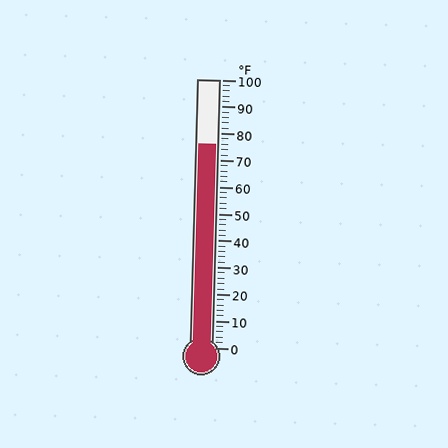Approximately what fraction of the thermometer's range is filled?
The thermometer is filled to approximately 75% of its range.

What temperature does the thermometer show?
The thermometer shows approximately 76°F.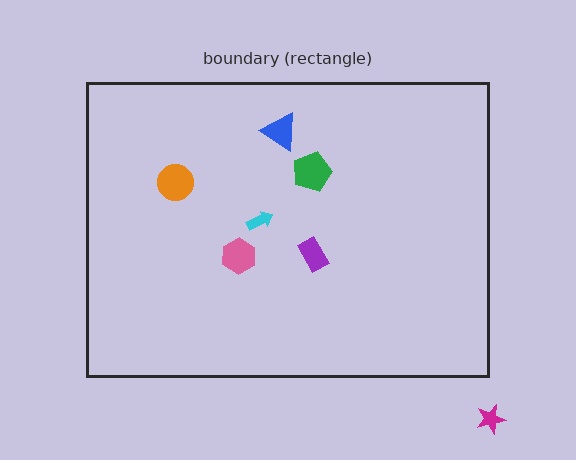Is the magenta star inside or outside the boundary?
Outside.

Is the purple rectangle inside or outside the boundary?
Inside.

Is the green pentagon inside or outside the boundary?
Inside.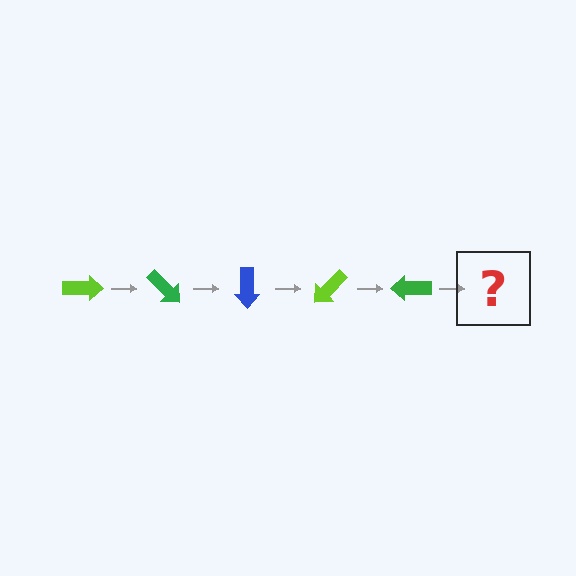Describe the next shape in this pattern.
It should be a blue arrow, rotated 225 degrees from the start.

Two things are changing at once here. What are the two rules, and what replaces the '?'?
The two rules are that it rotates 45 degrees each step and the color cycles through lime, green, and blue. The '?' should be a blue arrow, rotated 225 degrees from the start.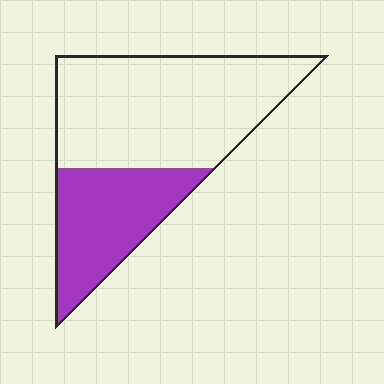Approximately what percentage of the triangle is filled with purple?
Approximately 35%.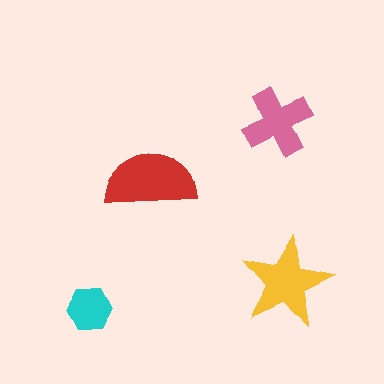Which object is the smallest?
The cyan hexagon.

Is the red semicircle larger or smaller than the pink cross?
Larger.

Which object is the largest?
The red semicircle.